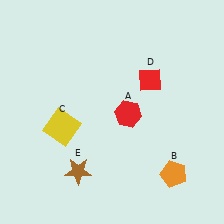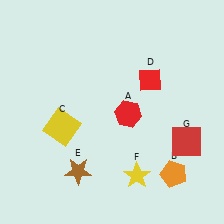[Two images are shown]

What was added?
A yellow star (F), a red square (G) were added in Image 2.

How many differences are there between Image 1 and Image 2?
There are 2 differences between the two images.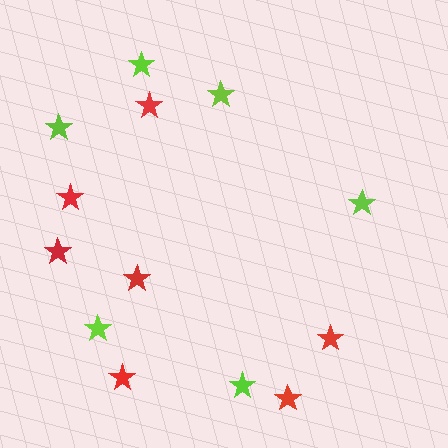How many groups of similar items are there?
There are 2 groups: one group of red stars (7) and one group of lime stars (6).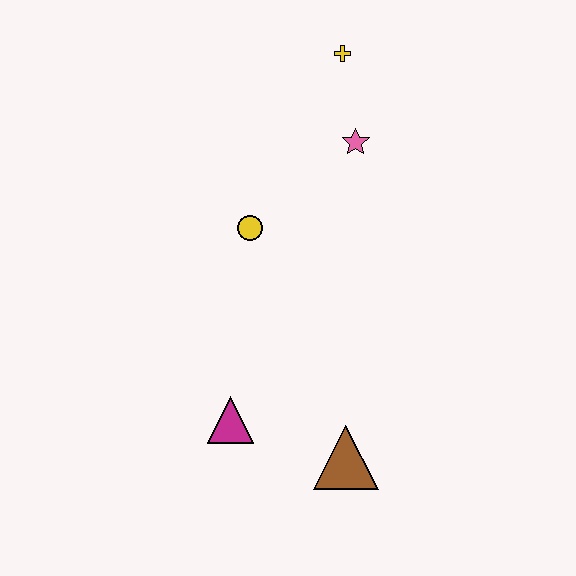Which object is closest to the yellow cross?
The pink star is closest to the yellow cross.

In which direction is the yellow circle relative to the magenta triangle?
The yellow circle is above the magenta triangle.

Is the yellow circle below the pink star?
Yes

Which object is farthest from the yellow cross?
The brown triangle is farthest from the yellow cross.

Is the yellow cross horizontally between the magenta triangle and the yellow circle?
No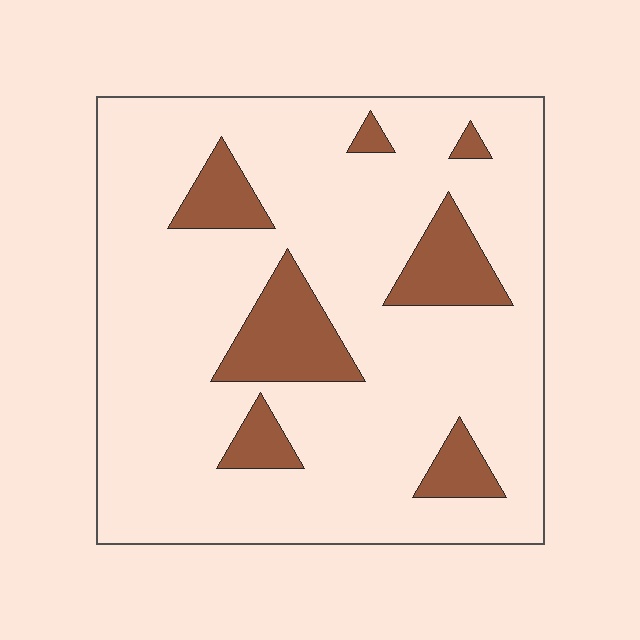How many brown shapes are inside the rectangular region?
7.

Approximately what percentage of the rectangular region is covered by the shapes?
Approximately 15%.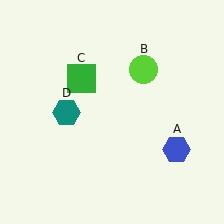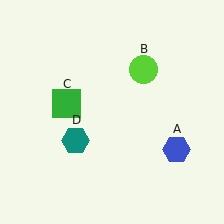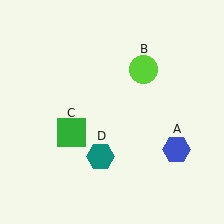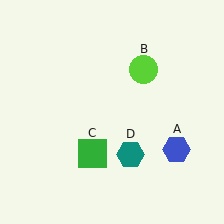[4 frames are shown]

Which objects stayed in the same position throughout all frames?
Blue hexagon (object A) and lime circle (object B) remained stationary.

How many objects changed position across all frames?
2 objects changed position: green square (object C), teal hexagon (object D).